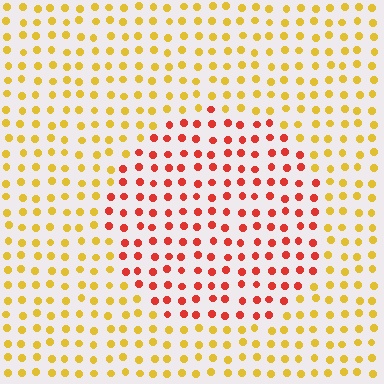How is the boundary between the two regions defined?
The boundary is defined purely by a slight shift in hue (about 48 degrees). Spacing, size, and orientation are identical on both sides.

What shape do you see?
I see a circle.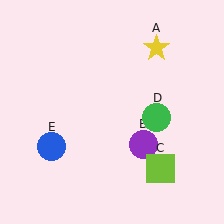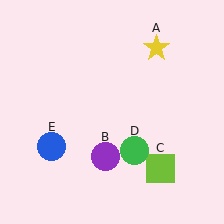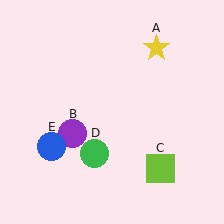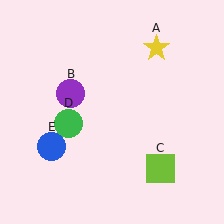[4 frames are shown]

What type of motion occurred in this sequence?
The purple circle (object B), green circle (object D) rotated clockwise around the center of the scene.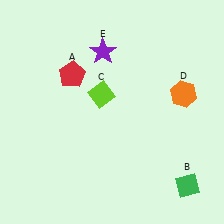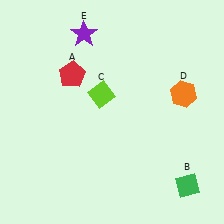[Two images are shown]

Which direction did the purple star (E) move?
The purple star (E) moved left.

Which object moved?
The purple star (E) moved left.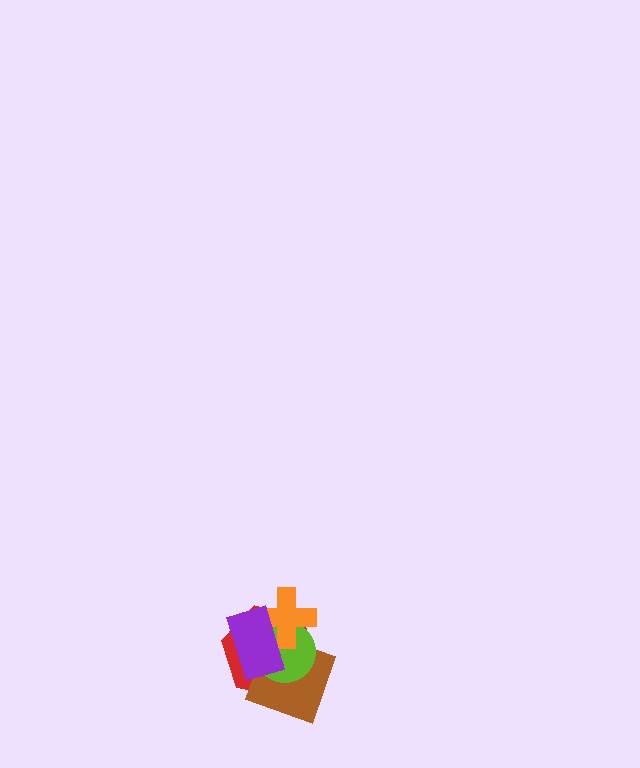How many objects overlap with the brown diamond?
4 objects overlap with the brown diamond.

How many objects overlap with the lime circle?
4 objects overlap with the lime circle.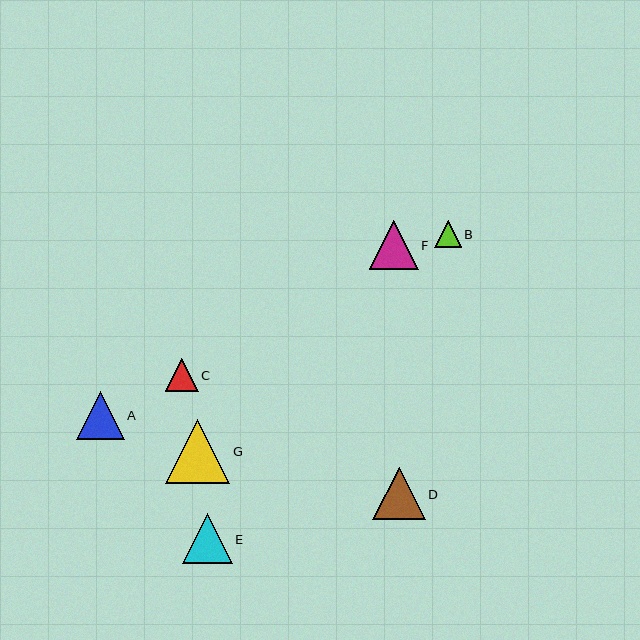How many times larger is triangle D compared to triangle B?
Triangle D is approximately 2.0 times the size of triangle B.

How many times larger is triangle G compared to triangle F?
Triangle G is approximately 1.3 times the size of triangle F.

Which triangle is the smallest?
Triangle B is the smallest with a size of approximately 26 pixels.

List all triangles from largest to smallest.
From largest to smallest: G, D, E, F, A, C, B.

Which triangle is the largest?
Triangle G is the largest with a size of approximately 64 pixels.